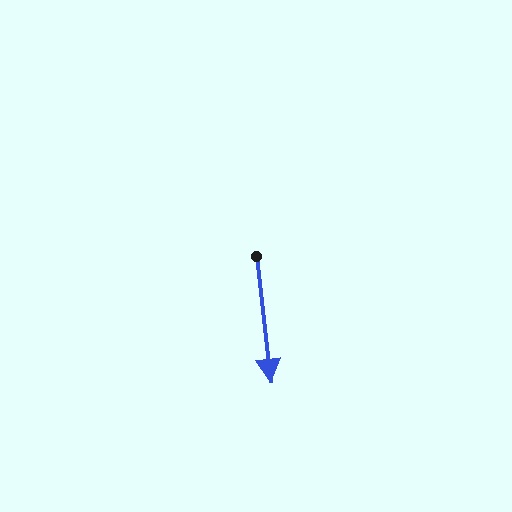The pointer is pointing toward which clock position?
Roughly 6 o'clock.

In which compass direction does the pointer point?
South.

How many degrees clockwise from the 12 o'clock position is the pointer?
Approximately 173 degrees.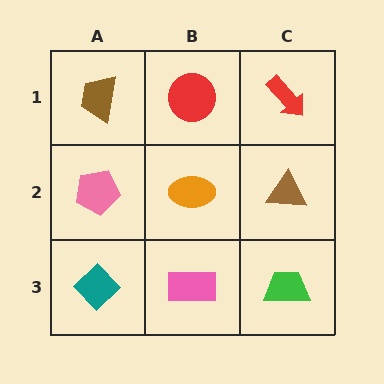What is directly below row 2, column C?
A green trapezoid.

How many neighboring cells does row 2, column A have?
3.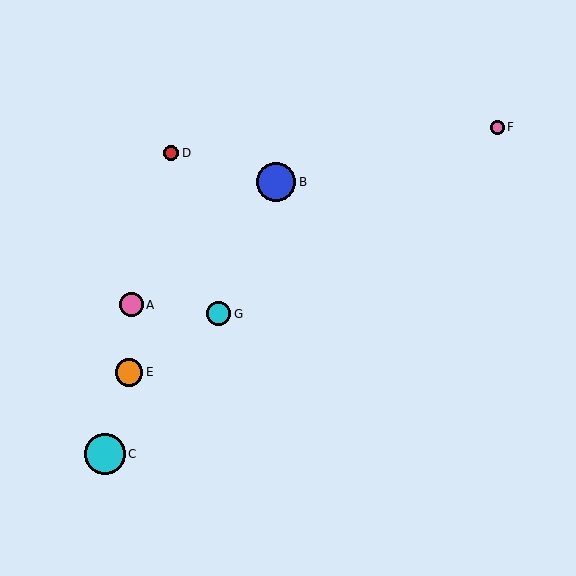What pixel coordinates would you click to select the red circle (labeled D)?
Click at (171, 153) to select the red circle D.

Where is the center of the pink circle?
The center of the pink circle is at (131, 305).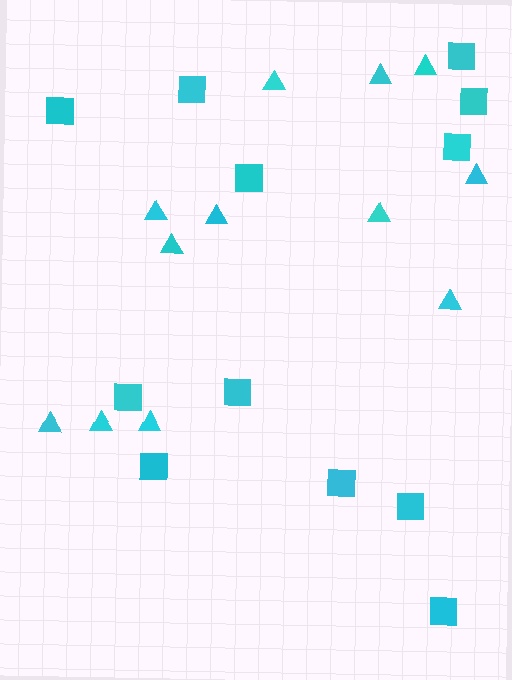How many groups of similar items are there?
There are 2 groups: one group of squares (12) and one group of triangles (12).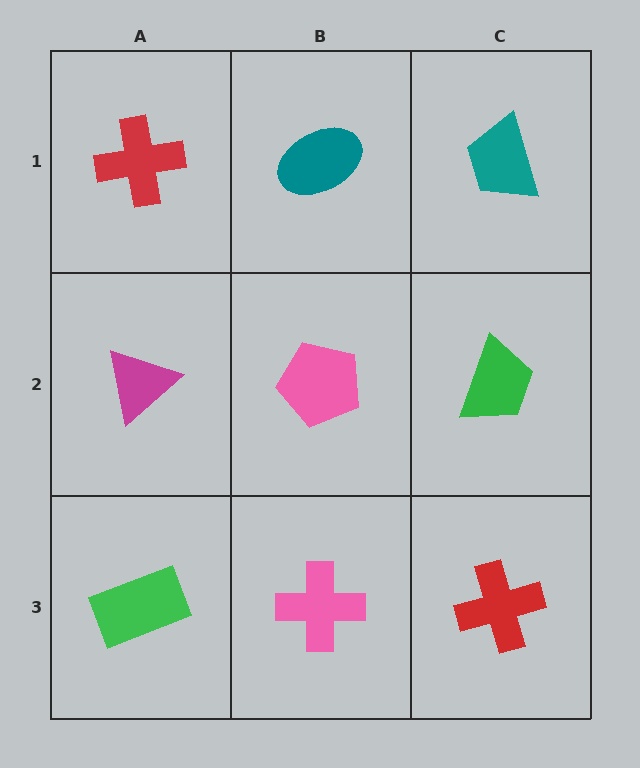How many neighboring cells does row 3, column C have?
2.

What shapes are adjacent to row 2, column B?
A teal ellipse (row 1, column B), a pink cross (row 3, column B), a magenta triangle (row 2, column A), a green trapezoid (row 2, column C).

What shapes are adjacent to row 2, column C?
A teal trapezoid (row 1, column C), a red cross (row 3, column C), a pink pentagon (row 2, column B).